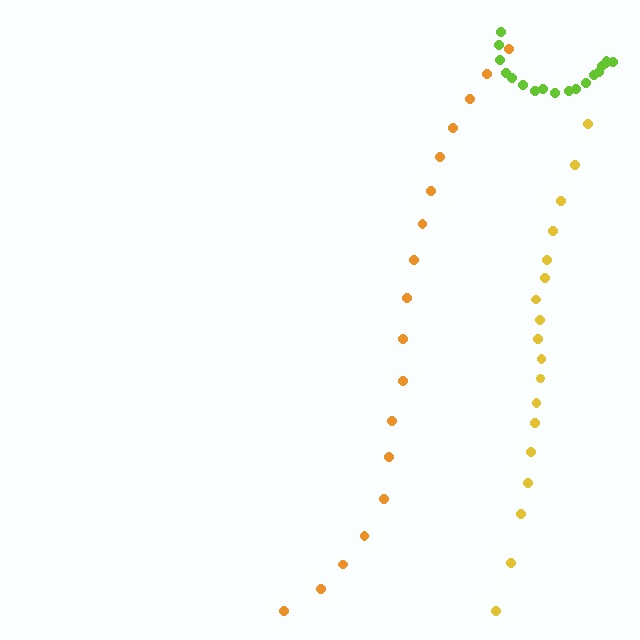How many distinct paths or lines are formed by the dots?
There are 3 distinct paths.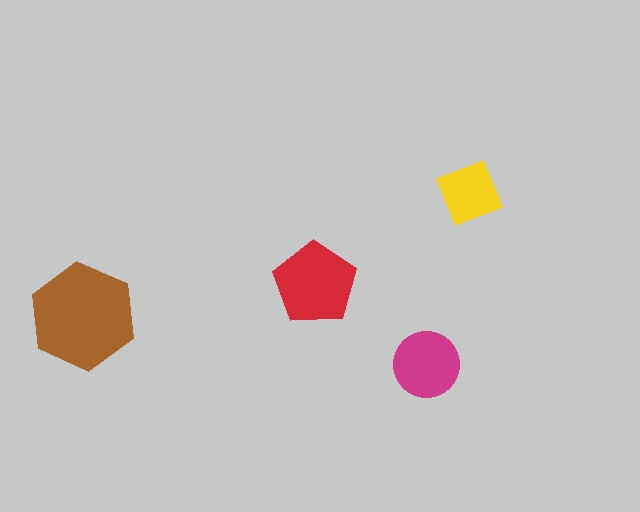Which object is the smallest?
The yellow diamond.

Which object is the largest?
The brown hexagon.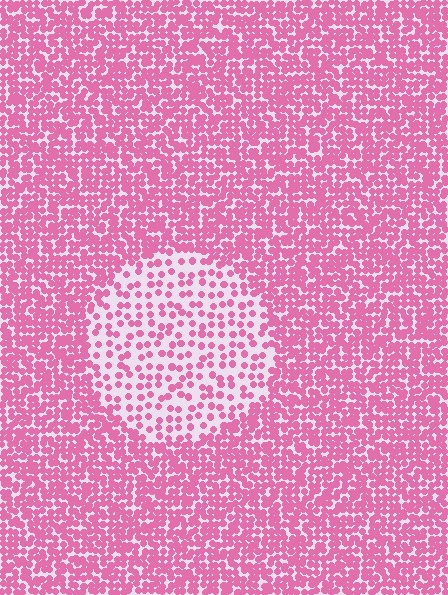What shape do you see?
I see a circle.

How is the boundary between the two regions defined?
The boundary is defined by a change in element density (approximately 2.4x ratio). All elements are the same color, size, and shape.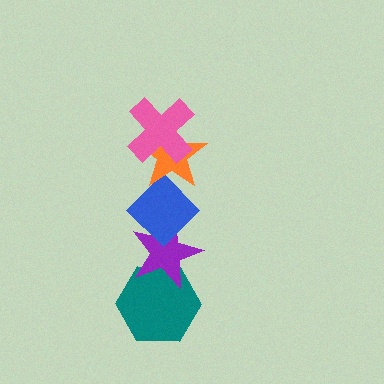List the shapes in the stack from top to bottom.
From top to bottom: the pink cross, the orange star, the blue diamond, the purple star, the teal hexagon.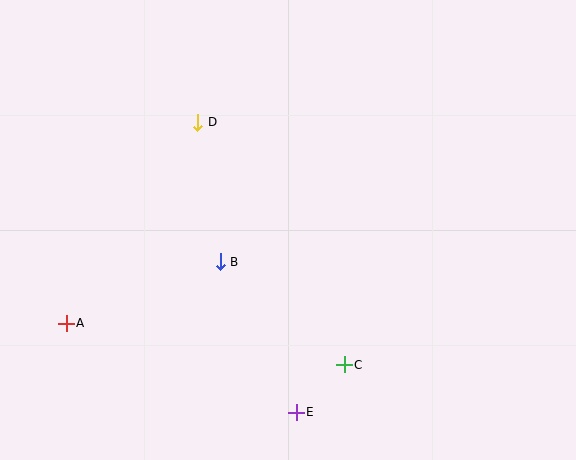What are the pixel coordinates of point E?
Point E is at (296, 412).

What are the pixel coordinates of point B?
Point B is at (220, 262).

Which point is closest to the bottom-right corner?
Point C is closest to the bottom-right corner.